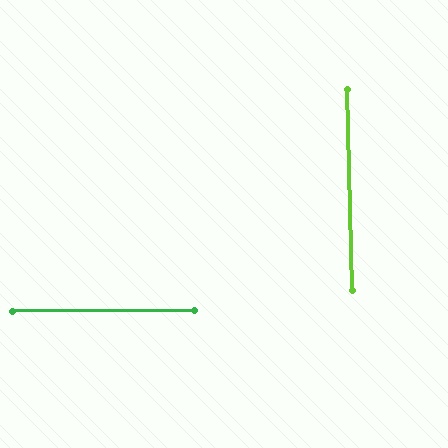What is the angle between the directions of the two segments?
Approximately 89 degrees.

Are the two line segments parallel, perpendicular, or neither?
Perpendicular — they meet at approximately 89°.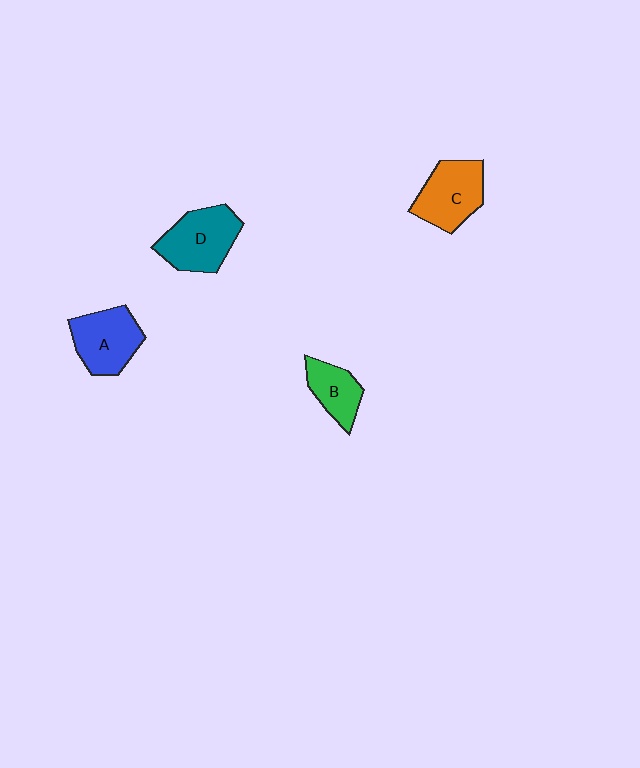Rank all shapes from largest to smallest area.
From largest to smallest: D (teal), C (orange), A (blue), B (green).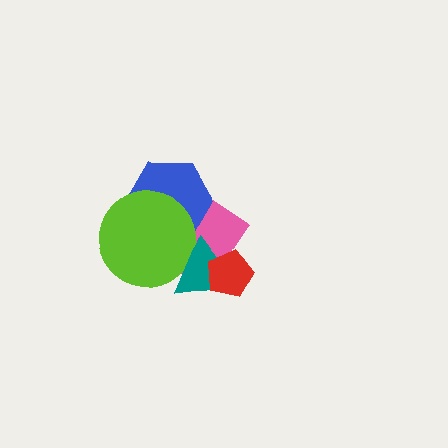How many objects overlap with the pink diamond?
4 objects overlap with the pink diamond.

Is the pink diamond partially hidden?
Yes, it is partially covered by another shape.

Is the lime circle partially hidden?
Yes, it is partially covered by another shape.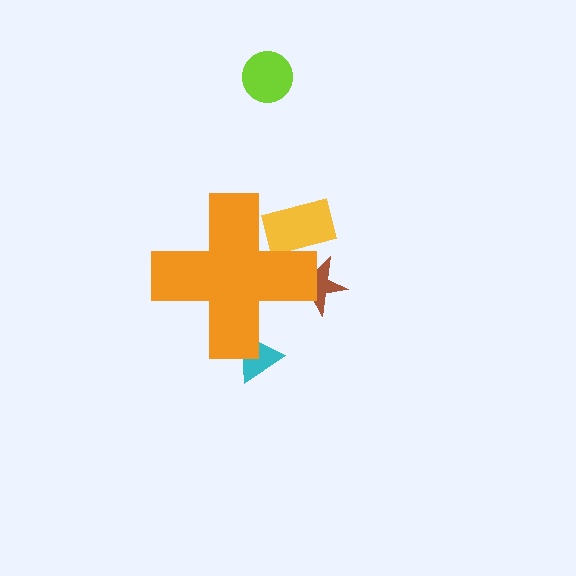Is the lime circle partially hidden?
No, the lime circle is fully visible.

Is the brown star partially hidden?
Yes, the brown star is partially hidden behind the orange cross.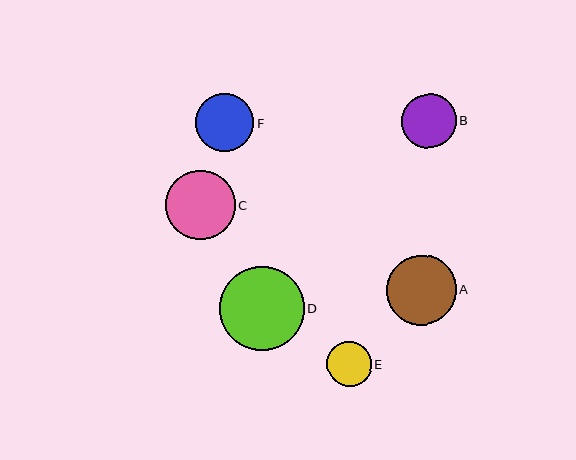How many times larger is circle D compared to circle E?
Circle D is approximately 1.9 times the size of circle E.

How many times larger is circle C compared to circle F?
Circle C is approximately 1.2 times the size of circle F.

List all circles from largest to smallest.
From largest to smallest: D, A, C, F, B, E.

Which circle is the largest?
Circle D is the largest with a size of approximately 85 pixels.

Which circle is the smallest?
Circle E is the smallest with a size of approximately 45 pixels.